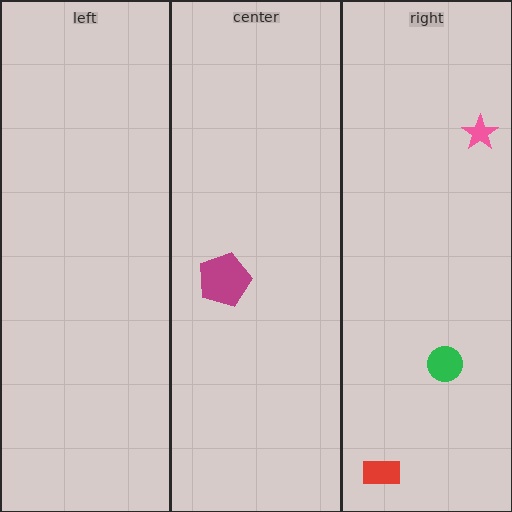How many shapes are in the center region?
1.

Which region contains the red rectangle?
The right region.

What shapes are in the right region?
The pink star, the green circle, the red rectangle.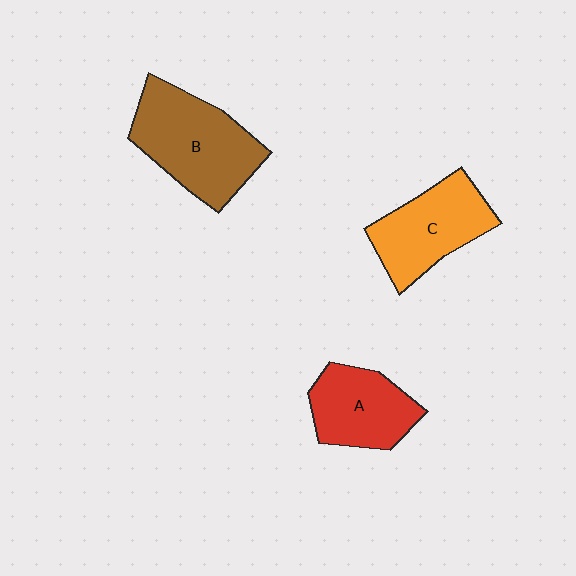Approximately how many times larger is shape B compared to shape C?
Approximately 1.3 times.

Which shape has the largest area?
Shape B (brown).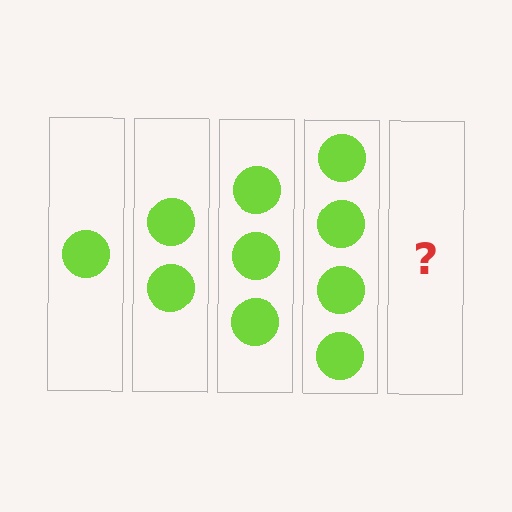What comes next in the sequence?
The next element should be 5 circles.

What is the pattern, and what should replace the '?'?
The pattern is that each step adds one more circle. The '?' should be 5 circles.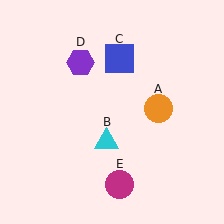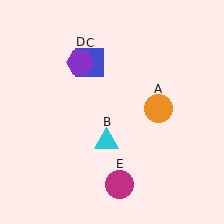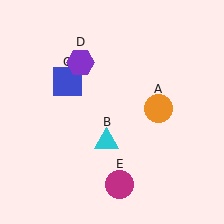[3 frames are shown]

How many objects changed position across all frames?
1 object changed position: blue square (object C).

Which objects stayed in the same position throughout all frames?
Orange circle (object A) and cyan triangle (object B) and purple hexagon (object D) and magenta circle (object E) remained stationary.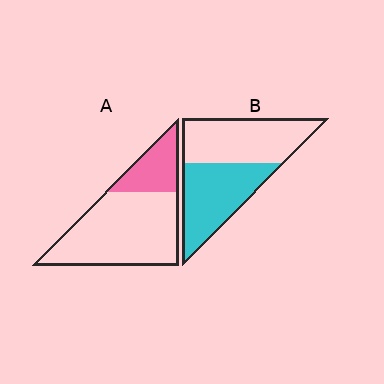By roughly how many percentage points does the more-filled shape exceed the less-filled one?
By roughly 25 percentage points (B over A).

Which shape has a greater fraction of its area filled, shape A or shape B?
Shape B.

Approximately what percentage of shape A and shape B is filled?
A is approximately 25% and B is approximately 50%.